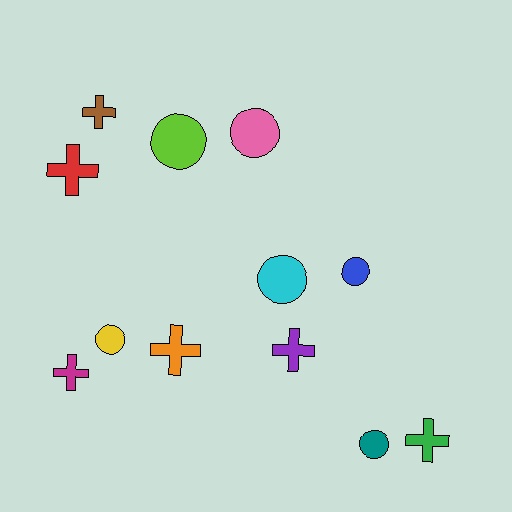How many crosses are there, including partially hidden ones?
There are 6 crosses.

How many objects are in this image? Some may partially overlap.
There are 12 objects.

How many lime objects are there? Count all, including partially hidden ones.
There is 1 lime object.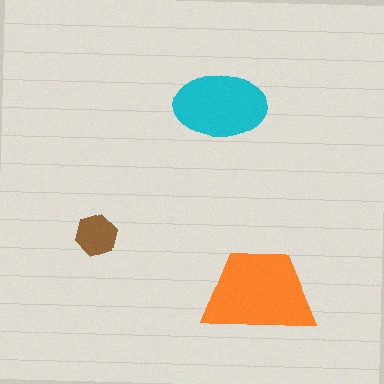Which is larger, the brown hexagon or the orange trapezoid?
The orange trapezoid.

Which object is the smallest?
The brown hexagon.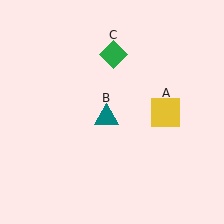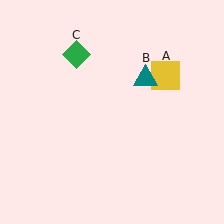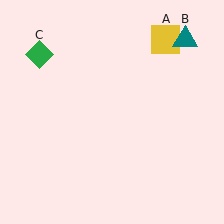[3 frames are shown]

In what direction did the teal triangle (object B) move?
The teal triangle (object B) moved up and to the right.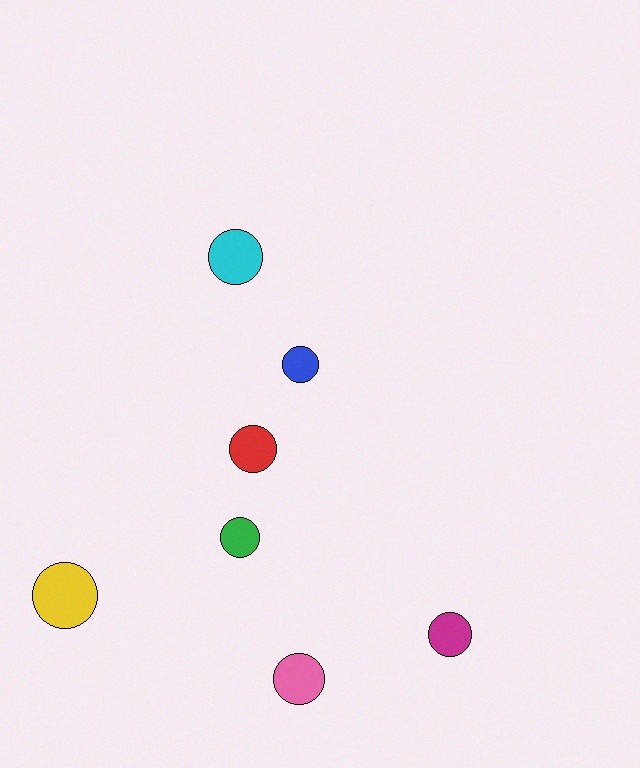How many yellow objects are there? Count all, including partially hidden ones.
There is 1 yellow object.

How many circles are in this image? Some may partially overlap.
There are 7 circles.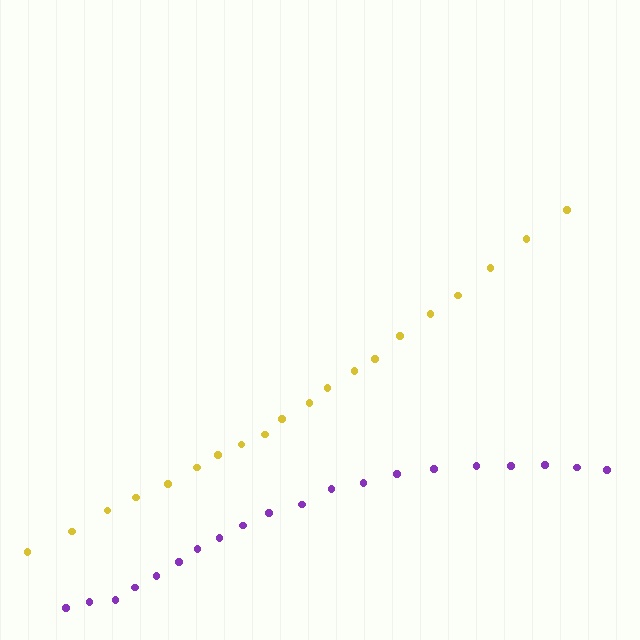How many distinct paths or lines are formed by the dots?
There are 2 distinct paths.